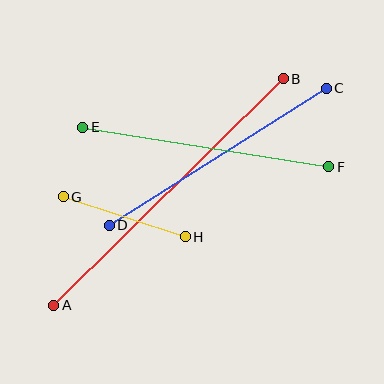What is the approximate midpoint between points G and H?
The midpoint is at approximately (124, 217) pixels.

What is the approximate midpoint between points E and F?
The midpoint is at approximately (206, 147) pixels.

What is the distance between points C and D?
The distance is approximately 257 pixels.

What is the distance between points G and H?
The distance is approximately 129 pixels.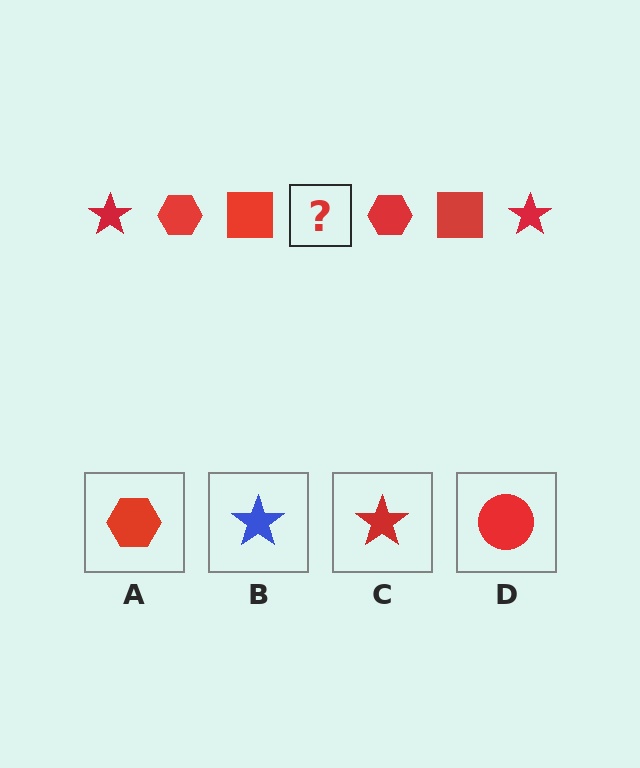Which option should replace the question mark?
Option C.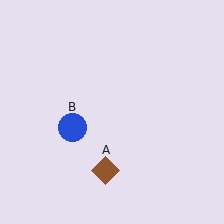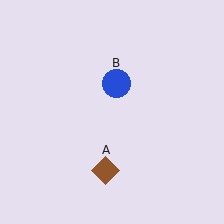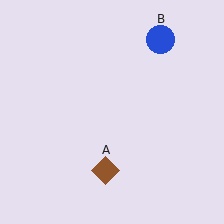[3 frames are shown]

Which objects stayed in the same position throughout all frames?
Brown diamond (object A) remained stationary.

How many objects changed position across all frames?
1 object changed position: blue circle (object B).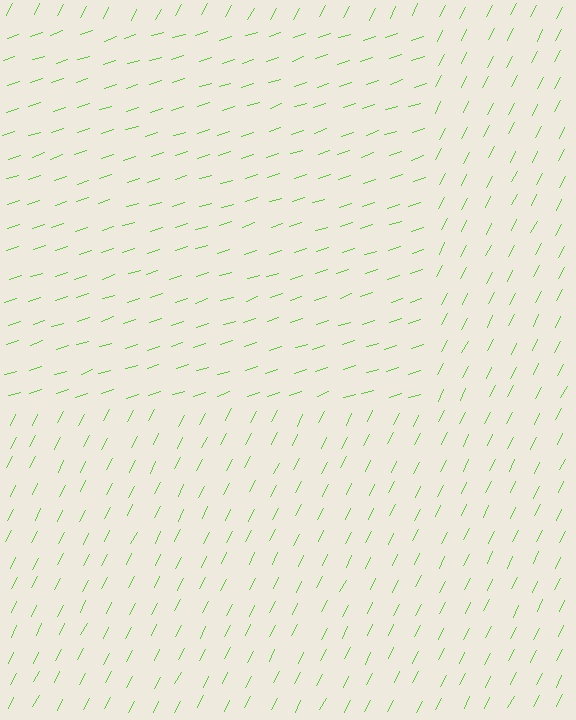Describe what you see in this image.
The image is filled with small lime line segments. A rectangle region in the image has lines oriented differently from the surrounding lines, creating a visible texture boundary.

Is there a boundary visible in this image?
Yes, there is a texture boundary formed by a change in line orientation.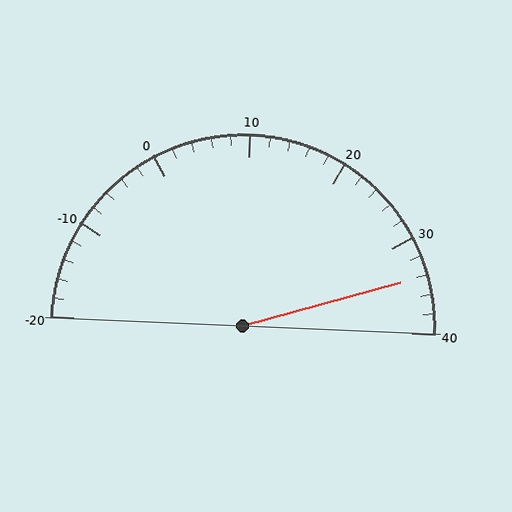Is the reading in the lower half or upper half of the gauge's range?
The reading is in the upper half of the range (-20 to 40).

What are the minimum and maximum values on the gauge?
The gauge ranges from -20 to 40.